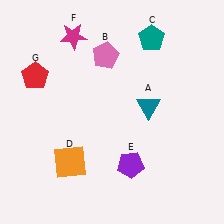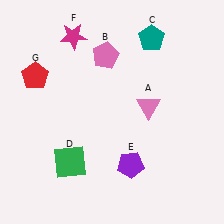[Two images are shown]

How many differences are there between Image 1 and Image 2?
There are 2 differences between the two images.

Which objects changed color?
A changed from teal to pink. D changed from orange to green.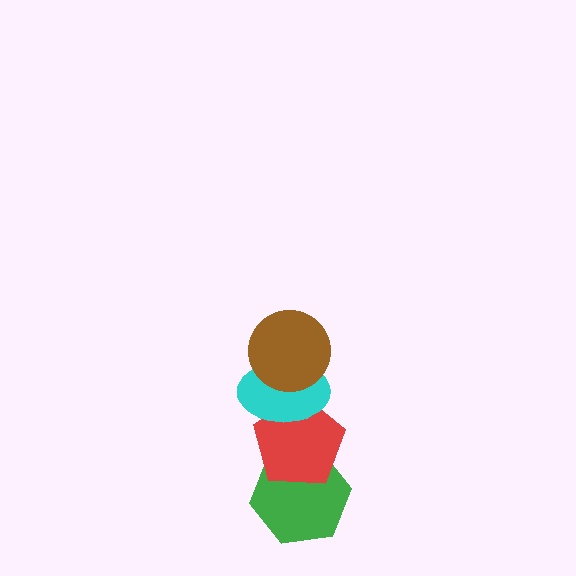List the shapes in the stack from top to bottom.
From top to bottom: the brown circle, the cyan ellipse, the red pentagon, the green hexagon.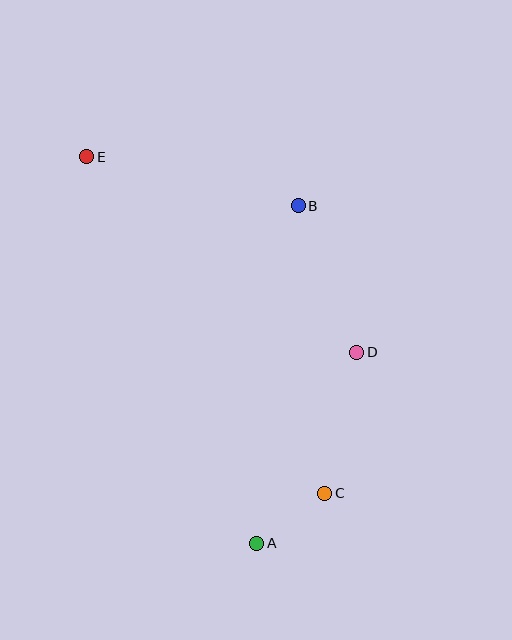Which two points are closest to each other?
Points A and C are closest to each other.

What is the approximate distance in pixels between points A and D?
The distance between A and D is approximately 216 pixels.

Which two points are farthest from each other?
Points A and E are farthest from each other.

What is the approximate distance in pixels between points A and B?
The distance between A and B is approximately 340 pixels.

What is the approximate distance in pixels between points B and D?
The distance between B and D is approximately 158 pixels.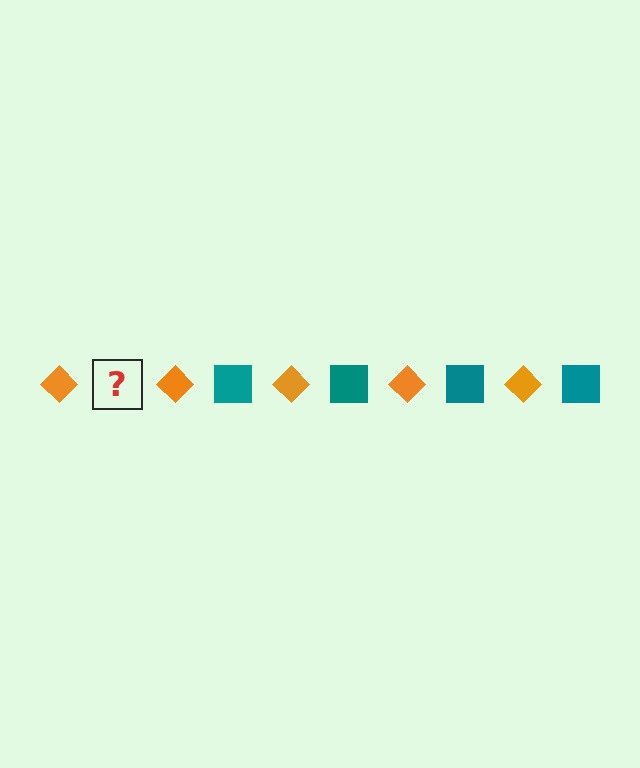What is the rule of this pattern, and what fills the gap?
The rule is that the pattern alternates between orange diamond and teal square. The gap should be filled with a teal square.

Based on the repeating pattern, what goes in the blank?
The blank should be a teal square.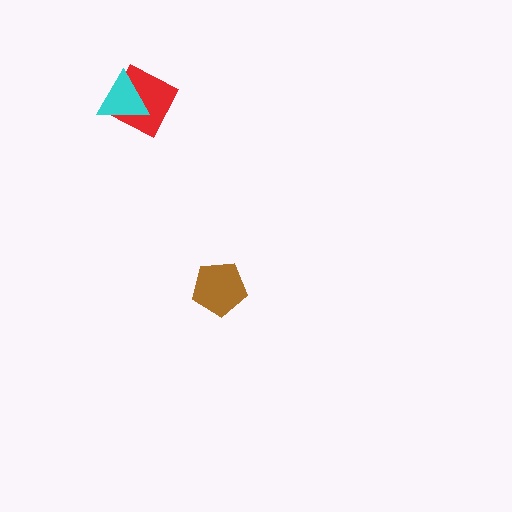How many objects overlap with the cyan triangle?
1 object overlaps with the cyan triangle.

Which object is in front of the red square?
The cyan triangle is in front of the red square.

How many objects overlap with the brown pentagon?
0 objects overlap with the brown pentagon.